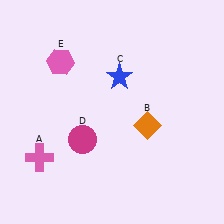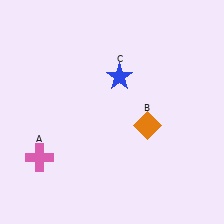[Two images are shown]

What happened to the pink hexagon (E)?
The pink hexagon (E) was removed in Image 2. It was in the top-left area of Image 1.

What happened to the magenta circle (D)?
The magenta circle (D) was removed in Image 2. It was in the bottom-left area of Image 1.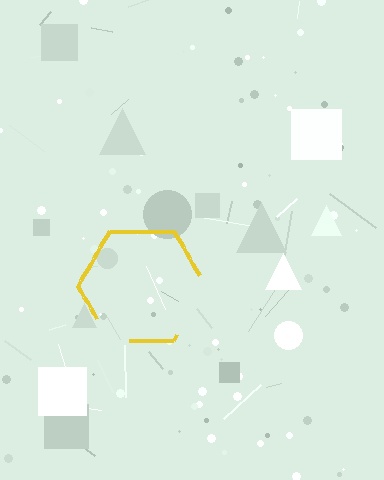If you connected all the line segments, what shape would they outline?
They would outline a hexagon.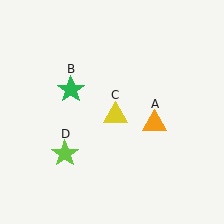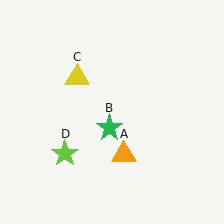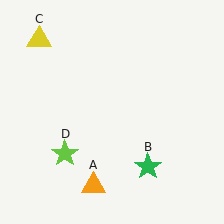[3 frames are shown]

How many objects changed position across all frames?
3 objects changed position: orange triangle (object A), green star (object B), yellow triangle (object C).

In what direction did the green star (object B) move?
The green star (object B) moved down and to the right.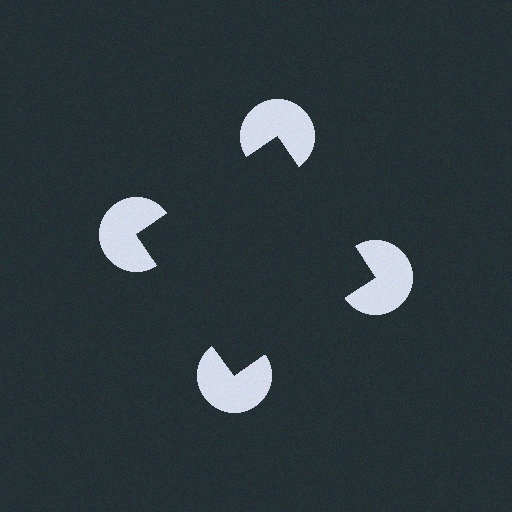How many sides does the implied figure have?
4 sides.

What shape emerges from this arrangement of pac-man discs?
An illusory square — its edges are inferred from the aligned wedge cuts in the pac-man discs, not physically drawn.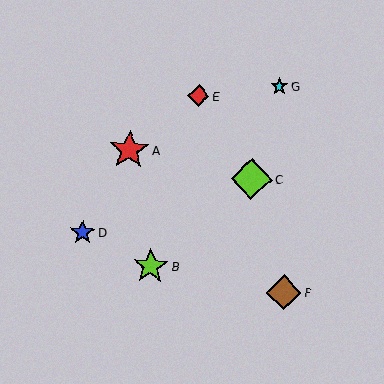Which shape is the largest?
The lime diamond (labeled C) is the largest.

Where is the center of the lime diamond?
The center of the lime diamond is at (251, 179).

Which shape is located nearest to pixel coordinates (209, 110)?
The red diamond (labeled E) at (198, 96) is nearest to that location.